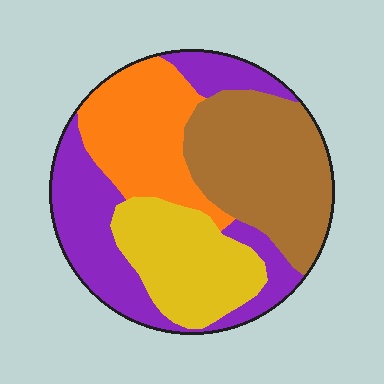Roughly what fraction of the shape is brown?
Brown covers roughly 30% of the shape.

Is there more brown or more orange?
Brown.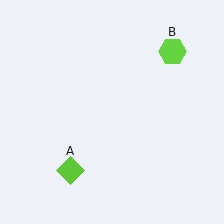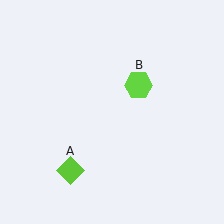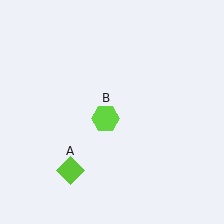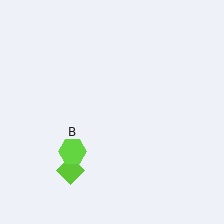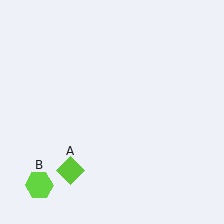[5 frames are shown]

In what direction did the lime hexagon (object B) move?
The lime hexagon (object B) moved down and to the left.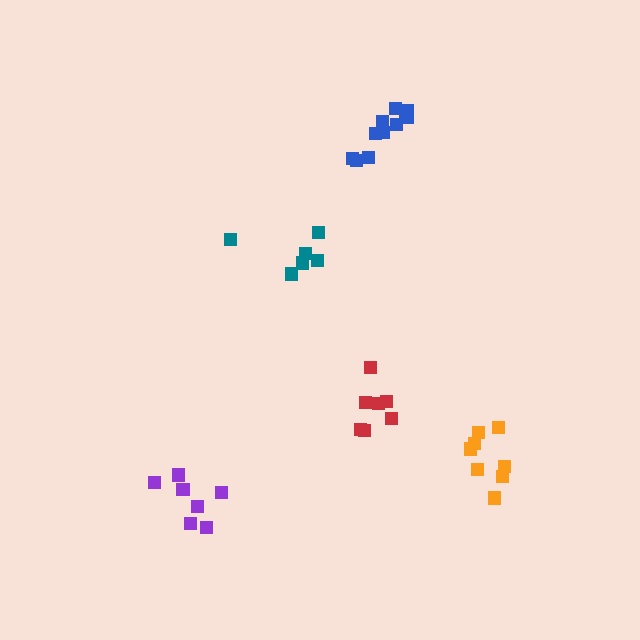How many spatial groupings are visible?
There are 5 spatial groupings.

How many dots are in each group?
Group 1: 7 dots, Group 2: 11 dots, Group 3: 7 dots, Group 4: 6 dots, Group 5: 8 dots (39 total).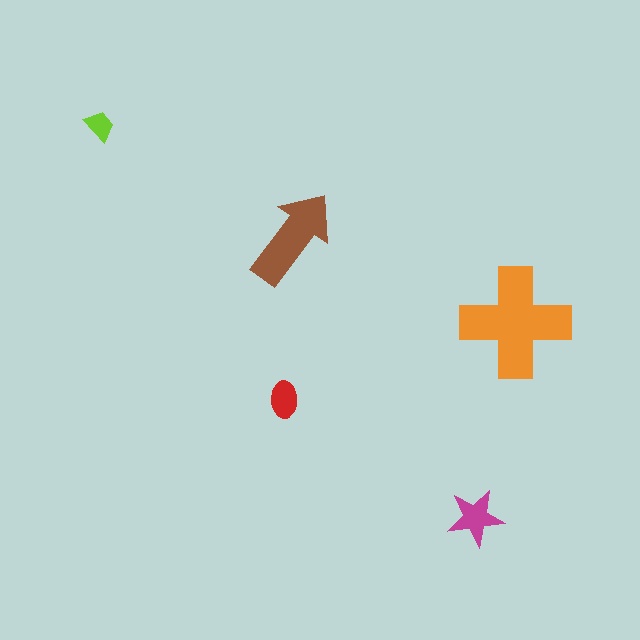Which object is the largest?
The orange cross.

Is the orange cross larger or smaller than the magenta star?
Larger.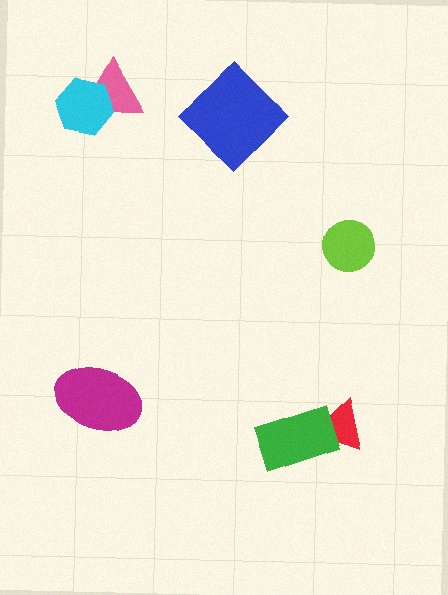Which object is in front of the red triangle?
The green rectangle is in front of the red triangle.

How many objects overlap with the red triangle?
1 object overlaps with the red triangle.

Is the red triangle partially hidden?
Yes, it is partially covered by another shape.